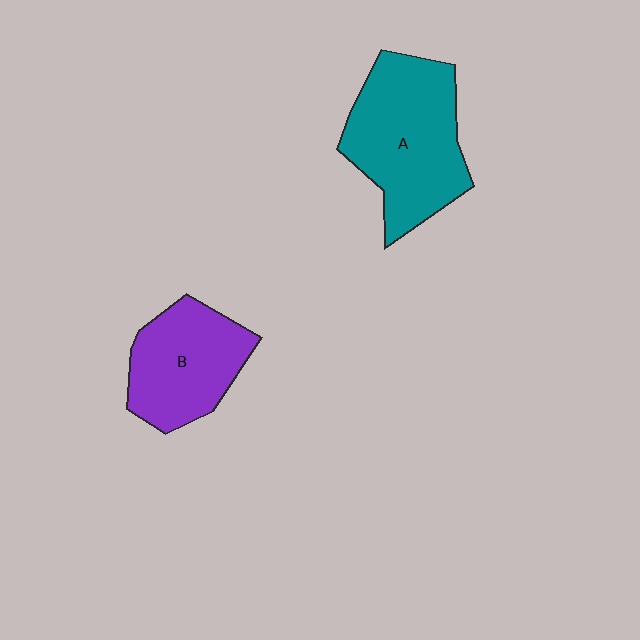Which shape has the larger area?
Shape A (teal).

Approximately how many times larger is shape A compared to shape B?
Approximately 1.4 times.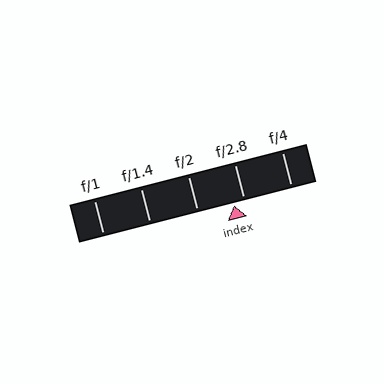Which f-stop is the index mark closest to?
The index mark is closest to f/2.8.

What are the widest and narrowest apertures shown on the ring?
The widest aperture shown is f/1 and the narrowest is f/4.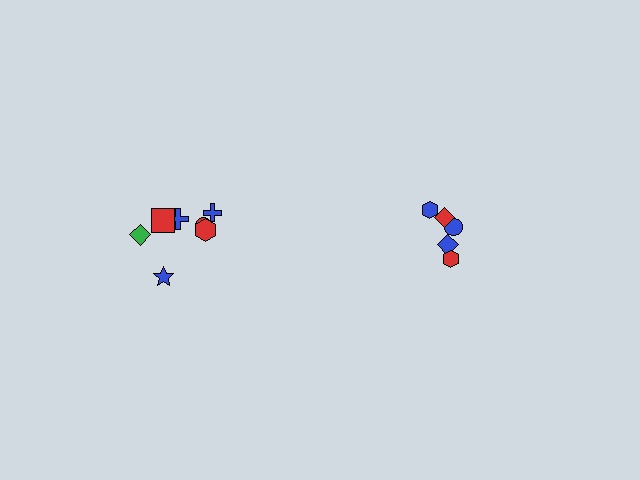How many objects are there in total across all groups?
There are 12 objects.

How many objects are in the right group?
There are 5 objects.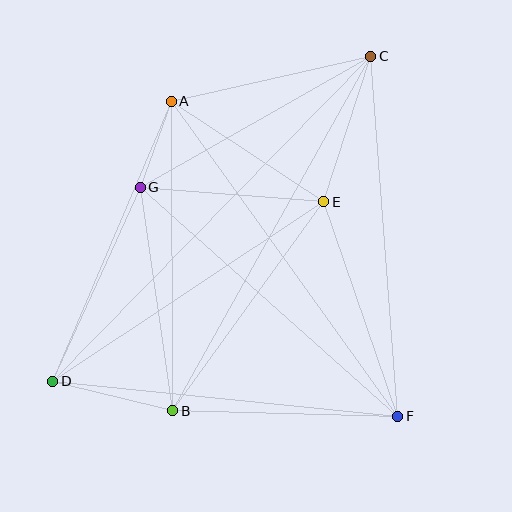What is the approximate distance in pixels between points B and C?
The distance between B and C is approximately 406 pixels.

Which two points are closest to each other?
Points A and G are closest to each other.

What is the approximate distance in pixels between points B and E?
The distance between B and E is approximately 258 pixels.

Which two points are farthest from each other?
Points C and D are farthest from each other.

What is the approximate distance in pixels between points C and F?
The distance between C and F is approximately 361 pixels.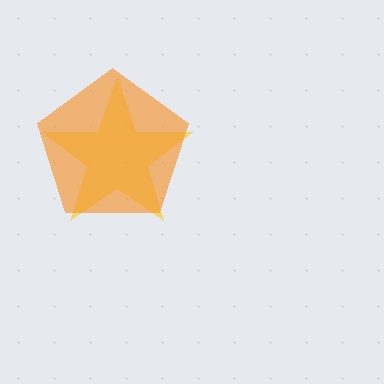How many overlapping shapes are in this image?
There are 2 overlapping shapes in the image.